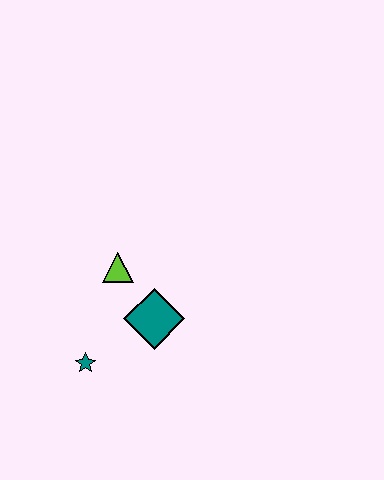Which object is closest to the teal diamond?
The lime triangle is closest to the teal diamond.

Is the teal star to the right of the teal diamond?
No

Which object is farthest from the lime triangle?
The teal star is farthest from the lime triangle.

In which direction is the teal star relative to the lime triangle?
The teal star is below the lime triangle.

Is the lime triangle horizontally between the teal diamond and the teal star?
Yes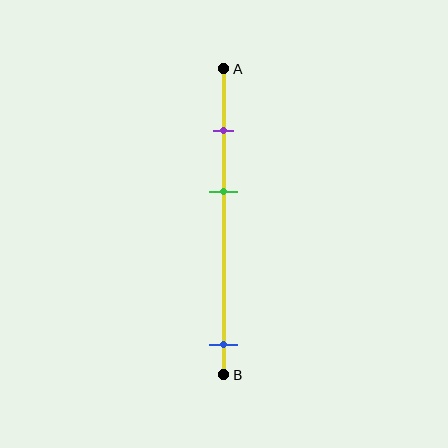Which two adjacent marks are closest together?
The purple and green marks are the closest adjacent pair.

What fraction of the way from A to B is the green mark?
The green mark is approximately 40% (0.4) of the way from A to B.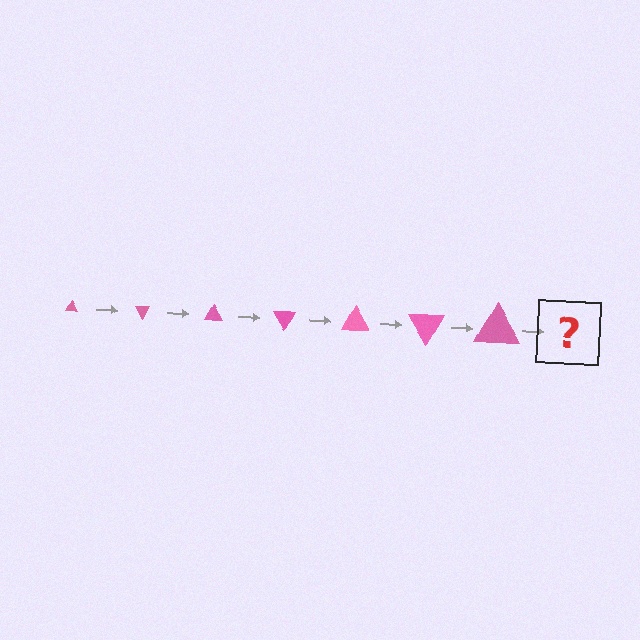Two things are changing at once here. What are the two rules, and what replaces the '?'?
The two rules are that the triangle grows larger each step and it rotates 60 degrees each step. The '?' should be a triangle, larger than the previous one and rotated 420 degrees from the start.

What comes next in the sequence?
The next element should be a triangle, larger than the previous one and rotated 420 degrees from the start.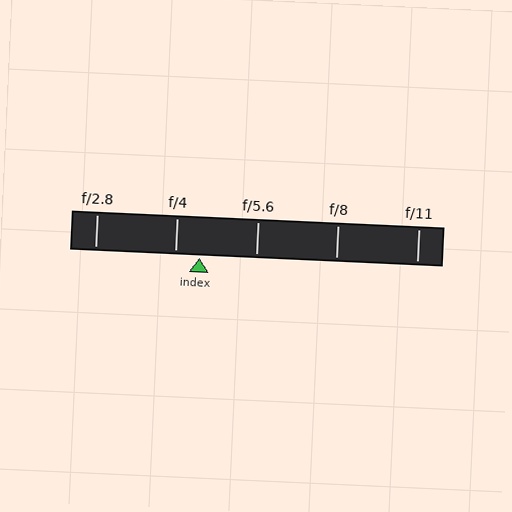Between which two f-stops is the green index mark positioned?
The index mark is between f/4 and f/5.6.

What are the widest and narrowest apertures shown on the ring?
The widest aperture shown is f/2.8 and the narrowest is f/11.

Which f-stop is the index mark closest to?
The index mark is closest to f/4.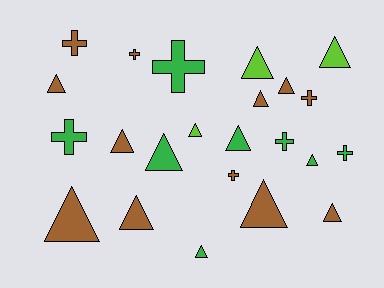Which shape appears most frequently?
Triangle, with 15 objects.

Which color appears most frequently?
Brown, with 12 objects.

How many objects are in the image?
There are 23 objects.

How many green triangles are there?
There are 4 green triangles.